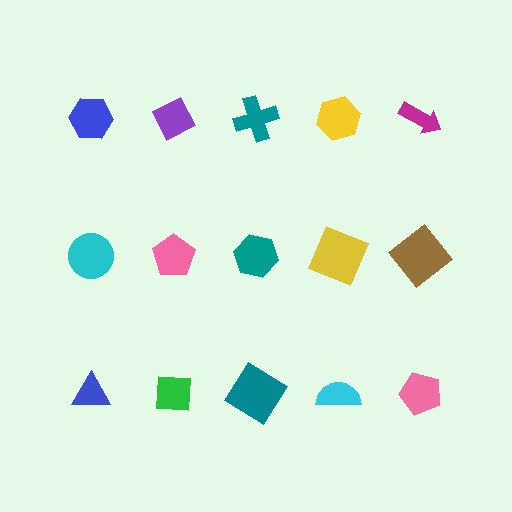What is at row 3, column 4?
A cyan semicircle.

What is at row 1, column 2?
A purple diamond.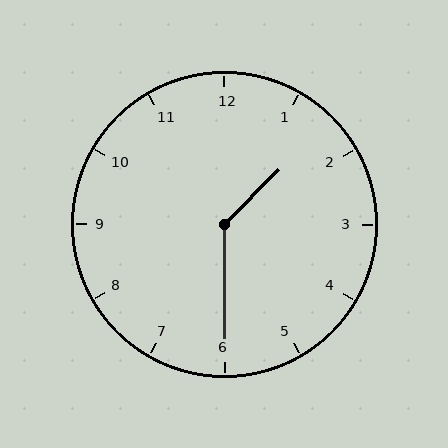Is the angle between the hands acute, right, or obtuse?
It is obtuse.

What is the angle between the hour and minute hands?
Approximately 135 degrees.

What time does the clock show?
1:30.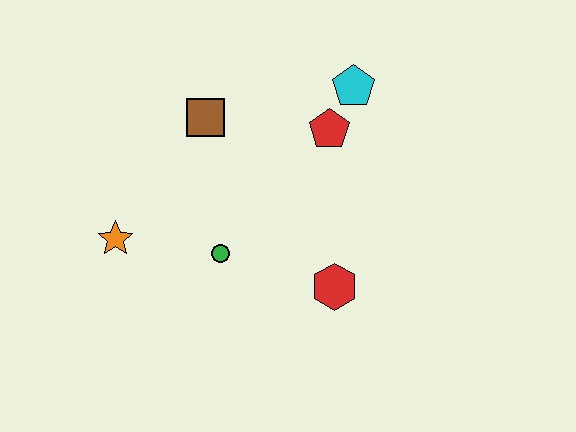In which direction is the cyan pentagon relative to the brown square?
The cyan pentagon is to the right of the brown square.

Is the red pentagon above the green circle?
Yes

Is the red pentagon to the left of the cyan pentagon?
Yes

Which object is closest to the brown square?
The red pentagon is closest to the brown square.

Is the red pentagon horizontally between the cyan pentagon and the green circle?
Yes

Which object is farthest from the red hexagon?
The orange star is farthest from the red hexagon.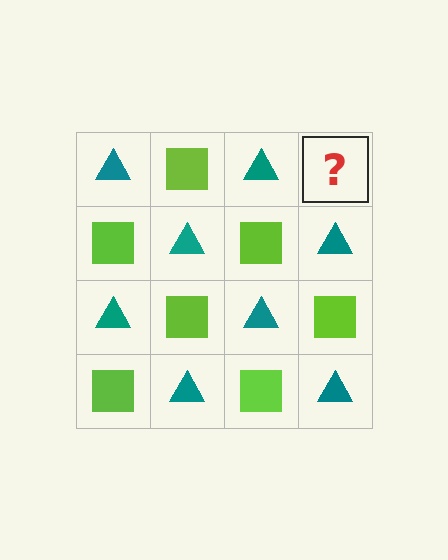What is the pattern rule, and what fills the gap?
The rule is that it alternates teal triangle and lime square in a checkerboard pattern. The gap should be filled with a lime square.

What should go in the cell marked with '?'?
The missing cell should contain a lime square.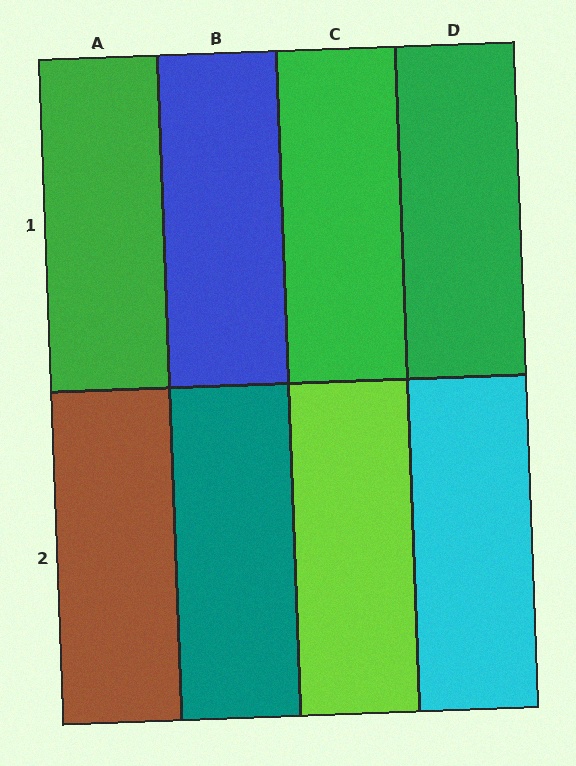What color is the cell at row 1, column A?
Green.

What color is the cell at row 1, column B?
Blue.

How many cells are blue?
1 cell is blue.